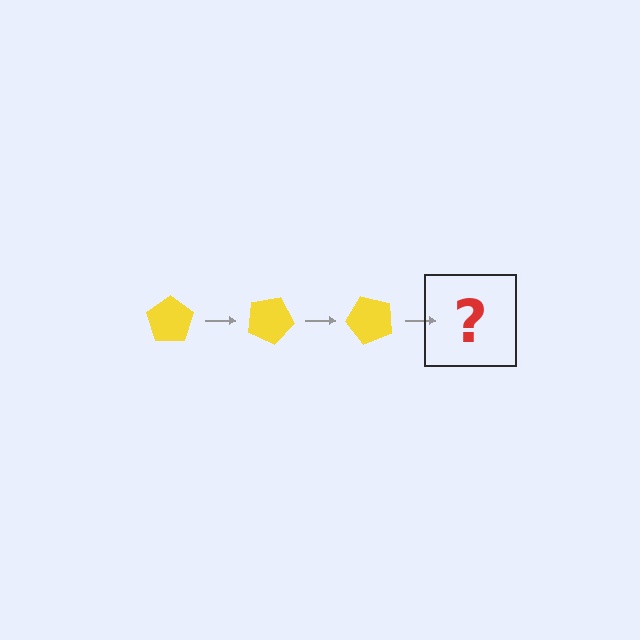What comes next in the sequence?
The next element should be a yellow pentagon rotated 75 degrees.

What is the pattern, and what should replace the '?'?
The pattern is that the pentagon rotates 25 degrees each step. The '?' should be a yellow pentagon rotated 75 degrees.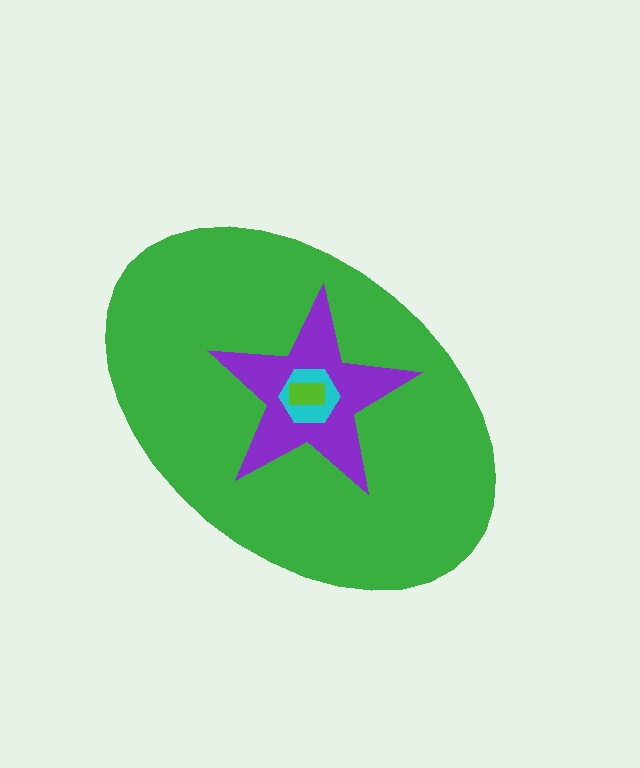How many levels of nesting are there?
4.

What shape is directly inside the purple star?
The cyan hexagon.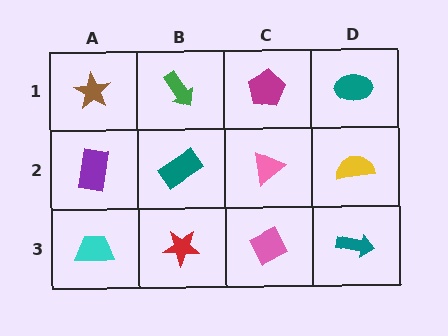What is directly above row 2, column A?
A brown star.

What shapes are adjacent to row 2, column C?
A magenta pentagon (row 1, column C), a pink diamond (row 3, column C), a teal rectangle (row 2, column B), a yellow semicircle (row 2, column D).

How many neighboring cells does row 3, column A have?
2.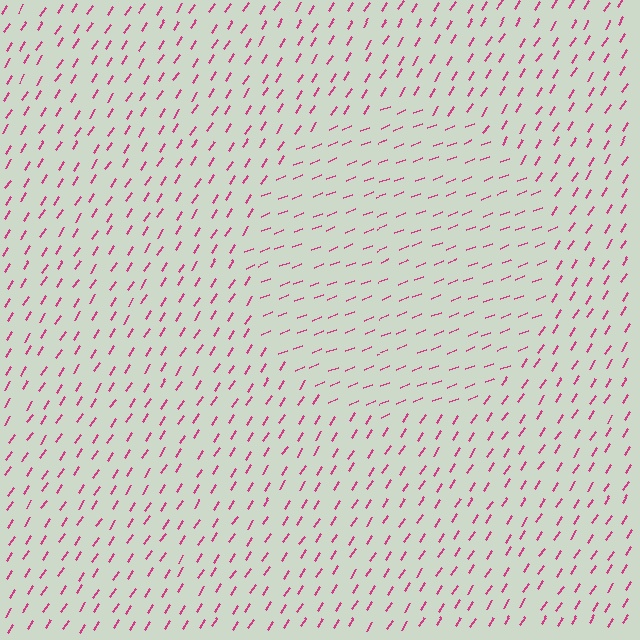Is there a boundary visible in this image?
Yes, there is a texture boundary formed by a change in line orientation.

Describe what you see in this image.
The image is filled with small magenta line segments. A circle region in the image has lines oriented differently from the surrounding lines, creating a visible texture boundary.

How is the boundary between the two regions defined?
The boundary is defined purely by a change in line orientation (approximately 35 degrees difference). All lines are the same color and thickness.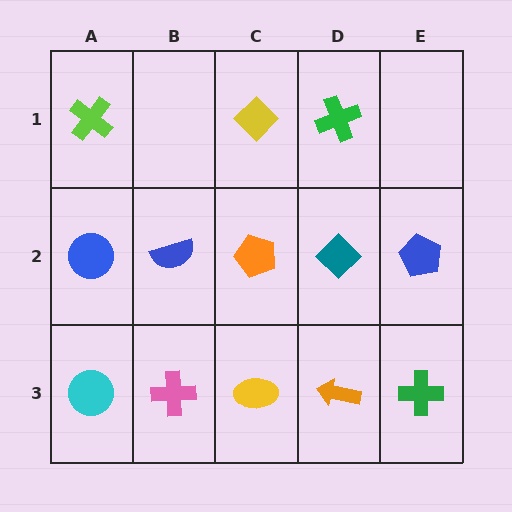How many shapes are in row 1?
3 shapes.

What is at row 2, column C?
An orange pentagon.